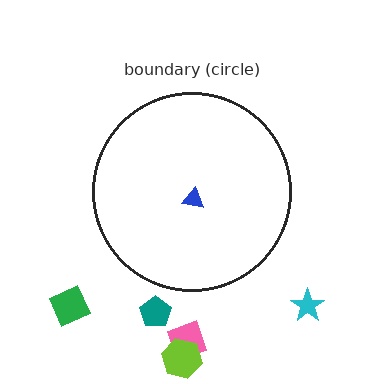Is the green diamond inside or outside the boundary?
Outside.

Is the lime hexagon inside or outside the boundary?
Outside.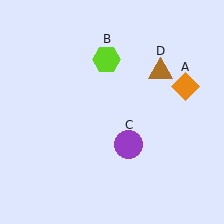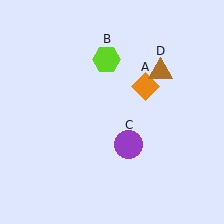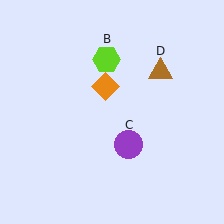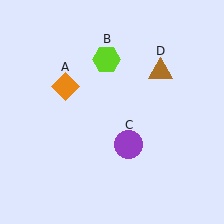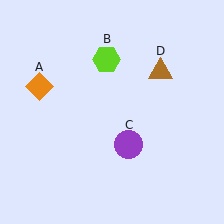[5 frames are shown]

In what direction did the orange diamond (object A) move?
The orange diamond (object A) moved left.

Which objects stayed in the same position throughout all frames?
Lime hexagon (object B) and purple circle (object C) and brown triangle (object D) remained stationary.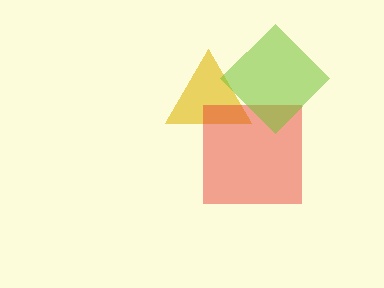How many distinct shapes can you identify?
There are 3 distinct shapes: a yellow triangle, a red square, a lime diamond.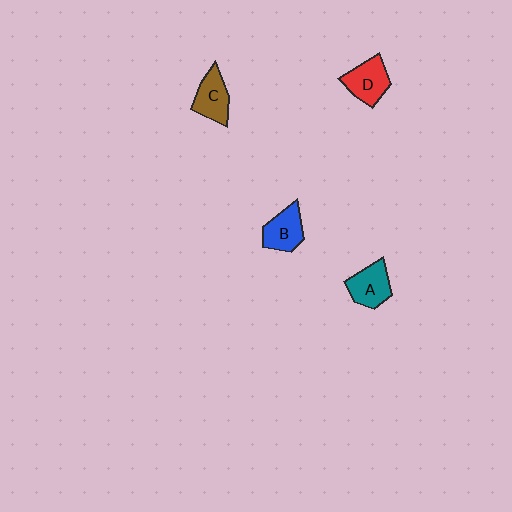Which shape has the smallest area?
Shape C (brown).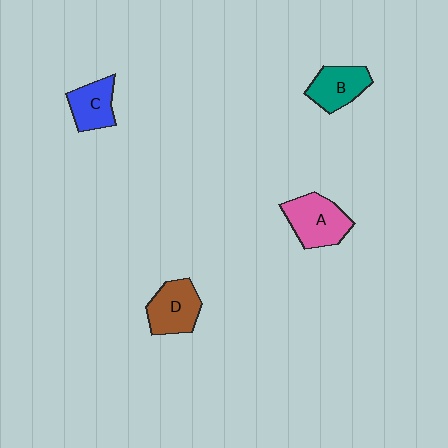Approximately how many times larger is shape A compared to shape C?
Approximately 1.4 times.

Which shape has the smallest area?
Shape C (blue).